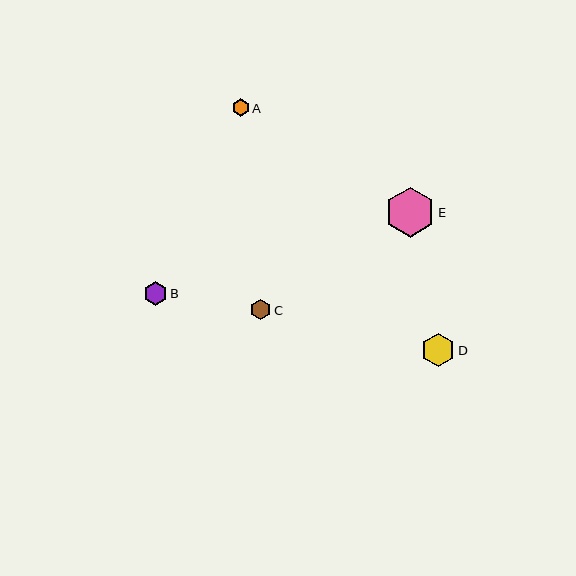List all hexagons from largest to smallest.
From largest to smallest: E, D, B, C, A.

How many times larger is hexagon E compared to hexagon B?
Hexagon E is approximately 2.1 times the size of hexagon B.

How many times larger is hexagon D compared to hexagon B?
Hexagon D is approximately 1.4 times the size of hexagon B.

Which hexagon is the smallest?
Hexagon A is the smallest with a size of approximately 17 pixels.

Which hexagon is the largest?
Hexagon E is the largest with a size of approximately 50 pixels.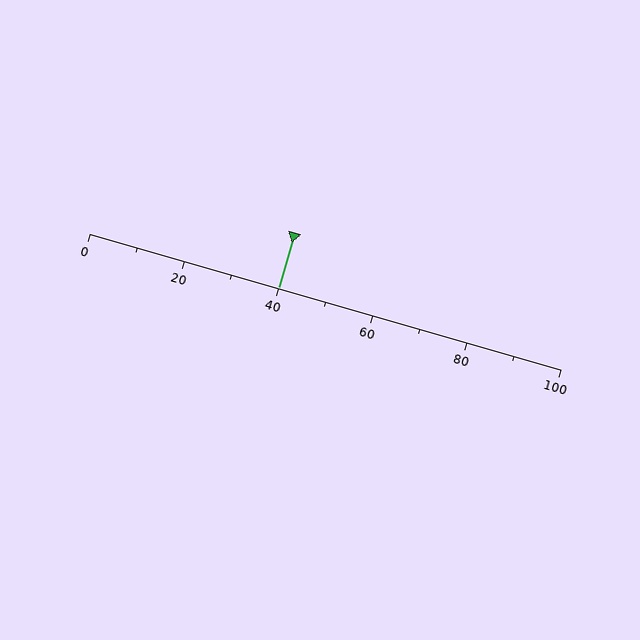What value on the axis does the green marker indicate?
The marker indicates approximately 40.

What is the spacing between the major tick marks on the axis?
The major ticks are spaced 20 apart.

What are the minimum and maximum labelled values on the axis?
The axis runs from 0 to 100.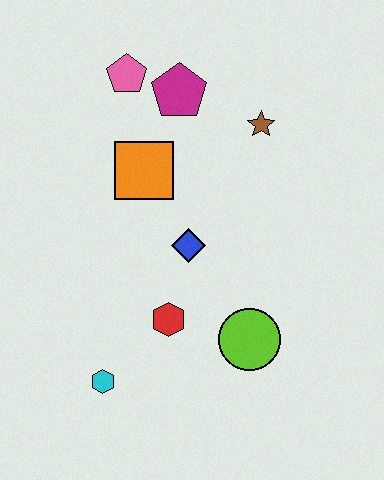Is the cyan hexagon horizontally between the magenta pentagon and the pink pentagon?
No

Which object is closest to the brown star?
The magenta pentagon is closest to the brown star.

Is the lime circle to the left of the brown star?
Yes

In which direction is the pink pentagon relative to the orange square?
The pink pentagon is above the orange square.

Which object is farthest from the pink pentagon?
The cyan hexagon is farthest from the pink pentagon.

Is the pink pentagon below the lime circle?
No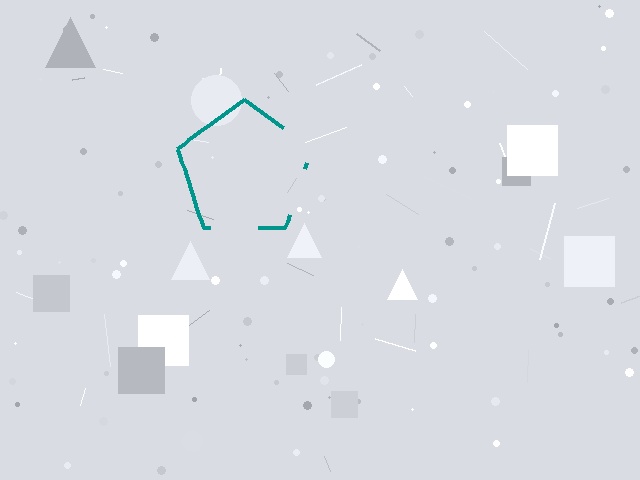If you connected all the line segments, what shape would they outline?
They would outline a pentagon.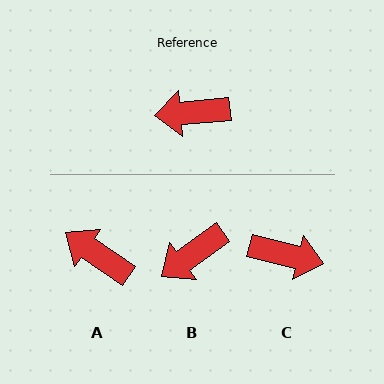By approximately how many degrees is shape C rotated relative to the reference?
Approximately 161 degrees counter-clockwise.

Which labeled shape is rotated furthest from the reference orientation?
C, about 161 degrees away.